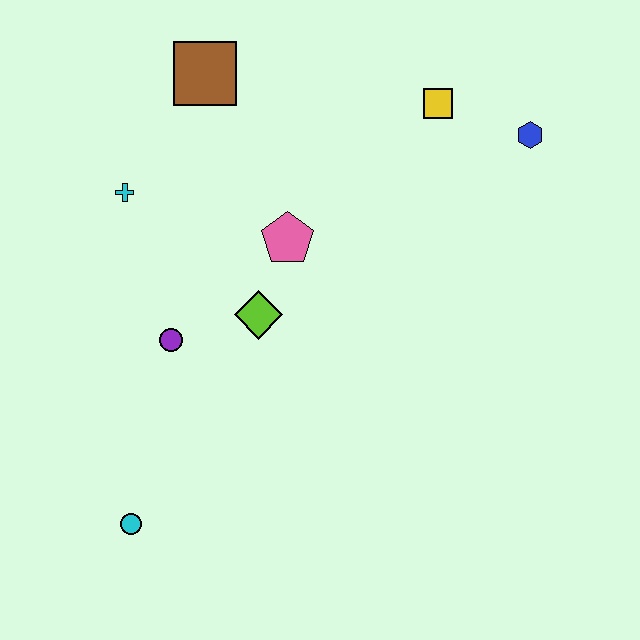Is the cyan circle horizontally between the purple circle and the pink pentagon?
No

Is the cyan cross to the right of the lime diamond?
No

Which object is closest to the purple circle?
The lime diamond is closest to the purple circle.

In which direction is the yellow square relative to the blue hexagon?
The yellow square is to the left of the blue hexagon.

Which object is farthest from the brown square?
The cyan circle is farthest from the brown square.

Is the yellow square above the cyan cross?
Yes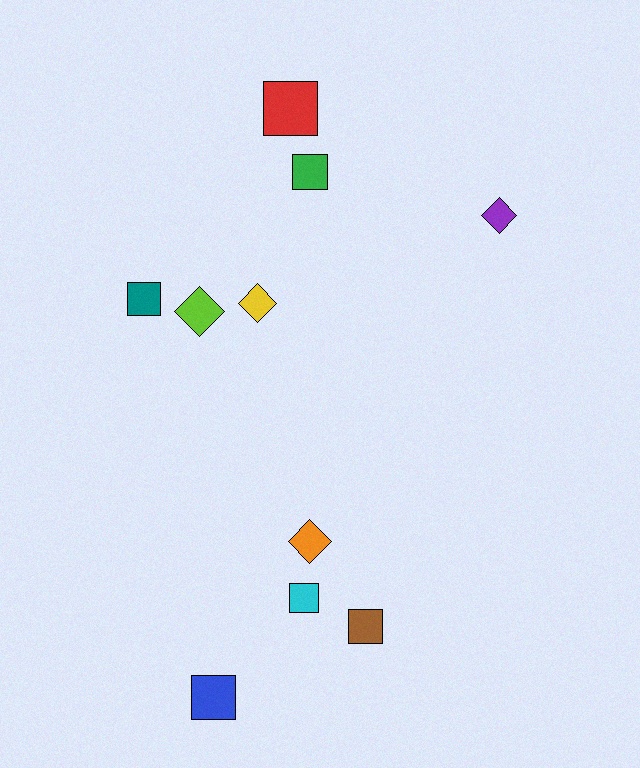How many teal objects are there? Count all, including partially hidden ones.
There is 1 teal object.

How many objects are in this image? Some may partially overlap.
There are 10 objects.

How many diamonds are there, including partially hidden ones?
There are 4 diamonds.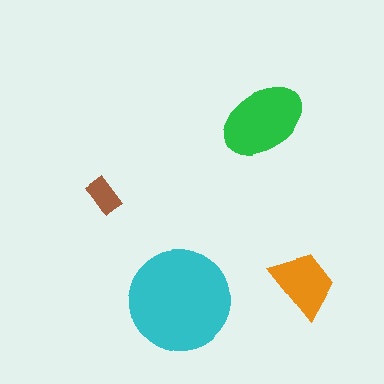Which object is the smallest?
The brown rectangle.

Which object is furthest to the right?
The orange trapezoid is rightmost.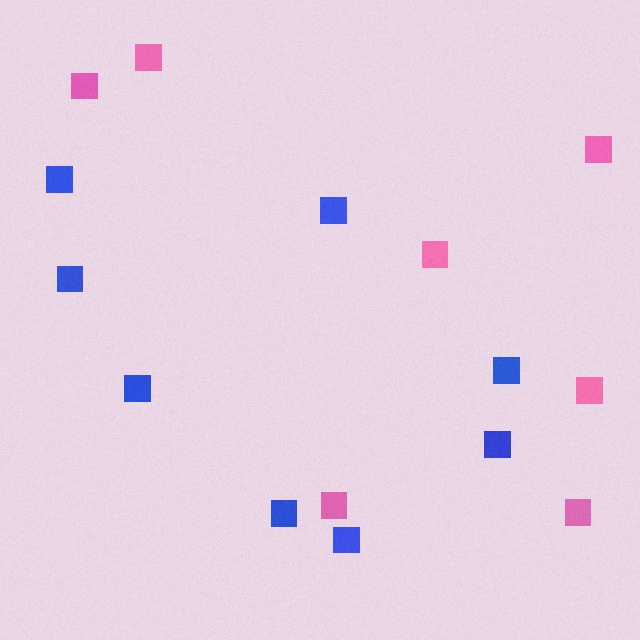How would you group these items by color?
There are 2 groups: one group of pink squares (7) and one group of blue squares (8).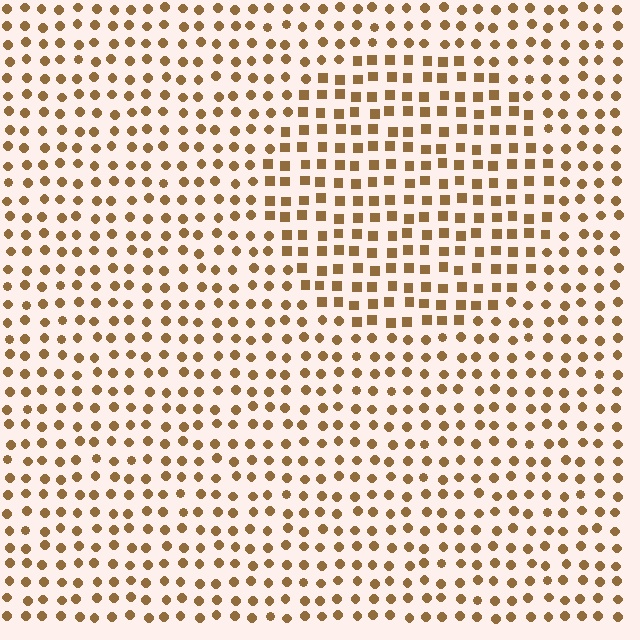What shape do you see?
I see a circle.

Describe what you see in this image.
The image is filled with small brown elements arranged in a uniform grid. A circle-shaped region contains squares, while the surrounding area contains circles. The boundary is defined purely by the change in element shape.